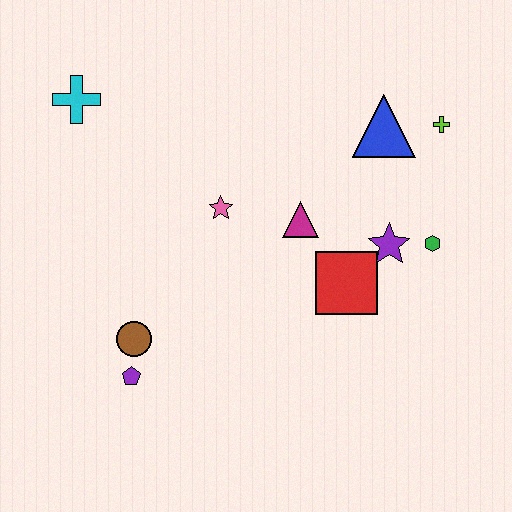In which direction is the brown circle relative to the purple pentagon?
The brown circle is above the purple pentagon.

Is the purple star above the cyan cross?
No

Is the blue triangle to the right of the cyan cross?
Yes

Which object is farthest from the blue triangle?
The purple pentagon is farthest from the blue triangle.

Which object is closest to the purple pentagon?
The brown circle is closest to the purple pentagon.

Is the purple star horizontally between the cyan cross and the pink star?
No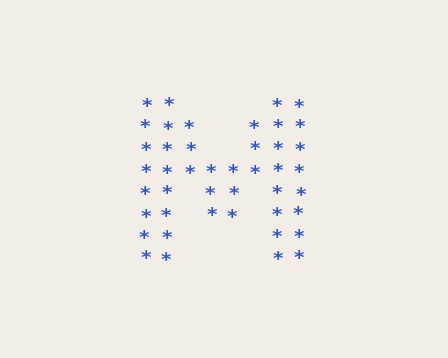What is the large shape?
The large shape is the letter M.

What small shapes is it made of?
It is made of small asterisks.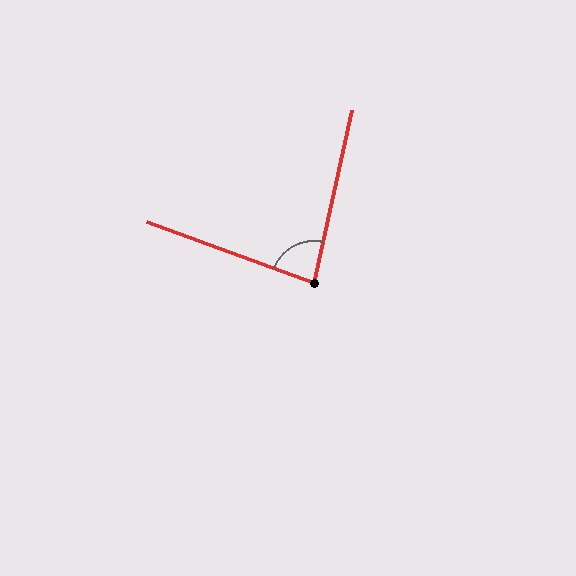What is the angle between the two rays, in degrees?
Approximately 82 degrees.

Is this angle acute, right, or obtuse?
It is acute.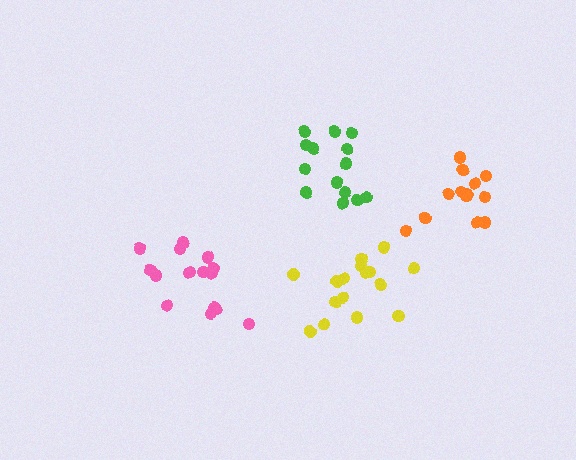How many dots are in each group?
Group 1: 14 dots, Group 2: 15 dots, Group 3: 16 dots, Group 4: 13 dots (58 total).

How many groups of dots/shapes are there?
There are 4 groups.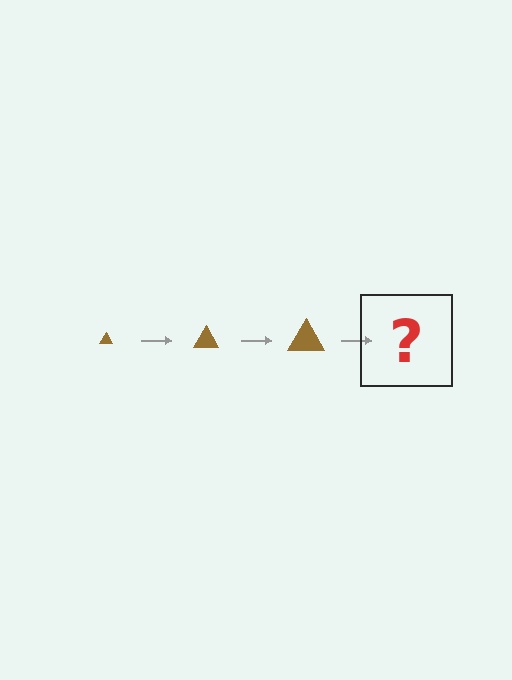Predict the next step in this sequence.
The next step is a brown triangle, larger than the previous one.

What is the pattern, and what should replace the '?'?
The pattern is that the triangle gets progressively larger each step. The '?' should be a brown triangle, larger than the previous one.